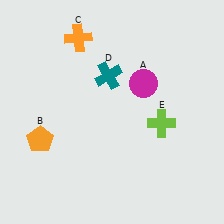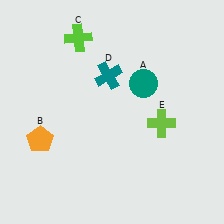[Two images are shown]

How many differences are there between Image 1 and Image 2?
There are 2 differences between the two images.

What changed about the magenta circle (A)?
In Image 1, A is magenta. In Image 2, it changed to teal.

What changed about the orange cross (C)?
In Image 1, C is orange. In Image 2, it changed to lime.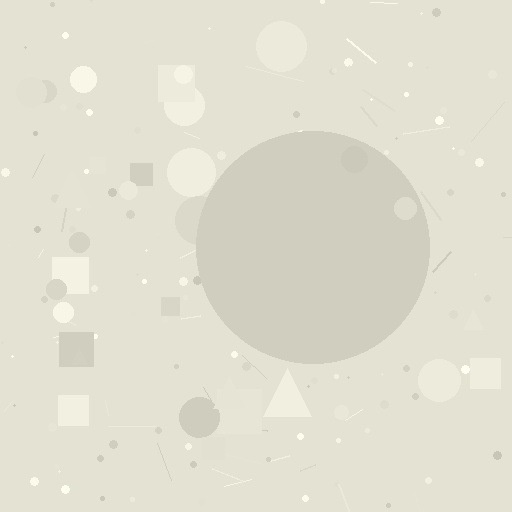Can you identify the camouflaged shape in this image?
The camouflaged shape is a circle.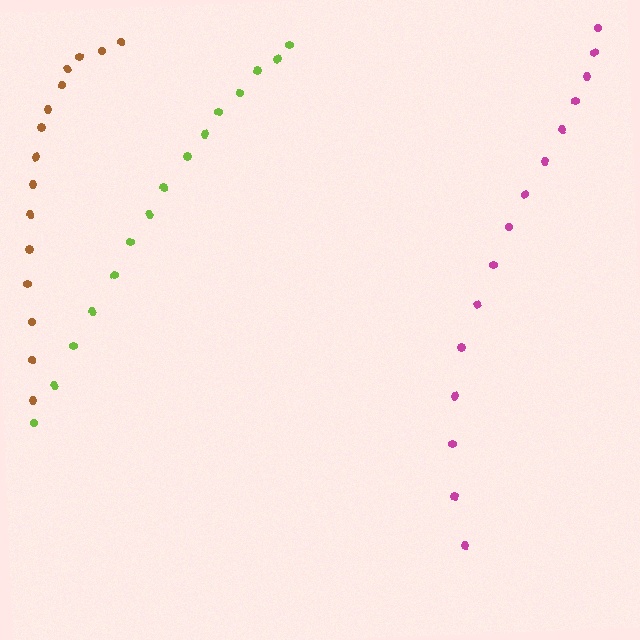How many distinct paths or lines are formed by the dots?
There are 3 distinct paths.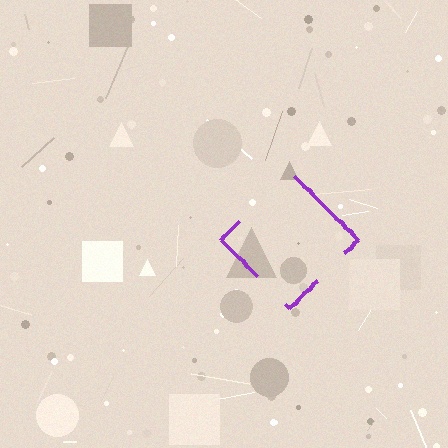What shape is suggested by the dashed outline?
The dashed outline suggests a diamond.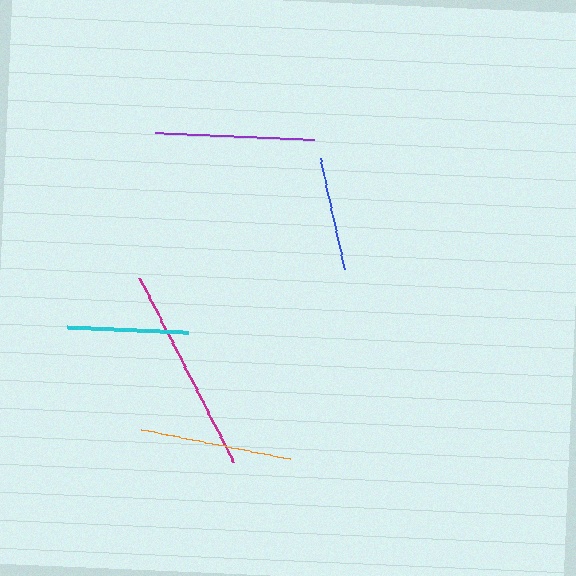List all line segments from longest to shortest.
From longest to shortest: magenta, purple, orange, cyan, blue.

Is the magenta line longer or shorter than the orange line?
The magenta line is longer than the orange line.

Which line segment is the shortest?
The blue line is the shortest at approximately 113 pixels.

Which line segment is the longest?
The magenta line is the longest at approximately 207 pixels.